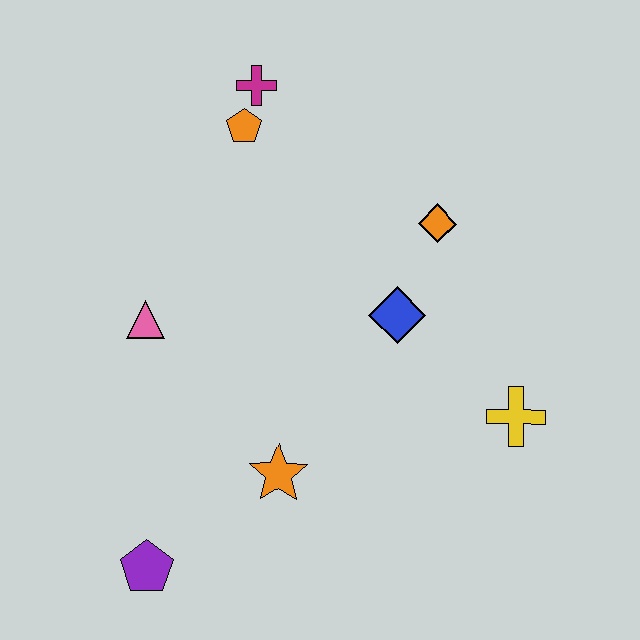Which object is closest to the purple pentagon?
The orange star is closest to the purple pentagon.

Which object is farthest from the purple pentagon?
The magenta cross is farthest from the purple pentagon.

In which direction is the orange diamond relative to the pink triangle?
The orange diamond is to the right of the pink triangle.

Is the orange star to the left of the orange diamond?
Yes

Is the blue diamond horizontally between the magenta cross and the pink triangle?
No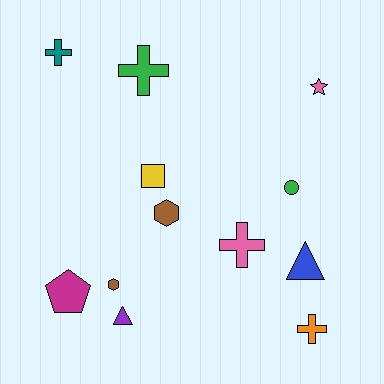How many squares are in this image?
There is 1 square.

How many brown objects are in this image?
There are 2 brown objects.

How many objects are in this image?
There are 12 objects.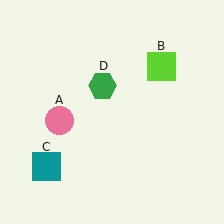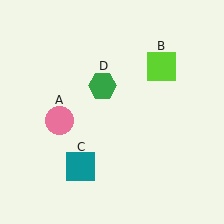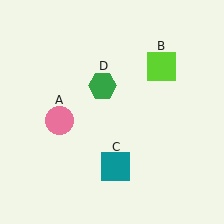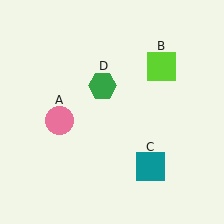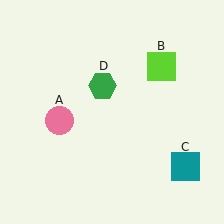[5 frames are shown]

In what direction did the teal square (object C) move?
The teal square (object C) moved right.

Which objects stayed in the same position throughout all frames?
Pink circle (object A) and lime square (object B) and green hexagon (object D) remained stationary.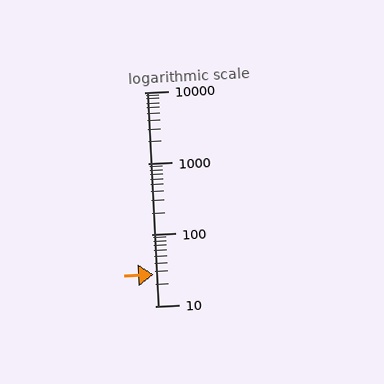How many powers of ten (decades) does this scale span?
The scale spans 3 decades, from 10 to 10000.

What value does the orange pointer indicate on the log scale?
The pointer indicates approximately 28.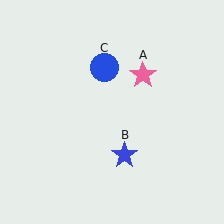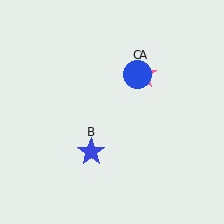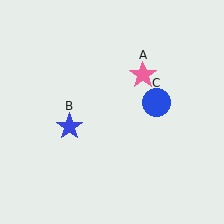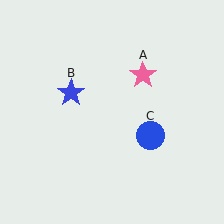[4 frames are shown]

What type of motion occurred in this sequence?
The blue star (object B), blue circle (object C) rotated clockwise around the center of the scene.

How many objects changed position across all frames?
2 objects changed position: blue star (object B), blue circle (object C).